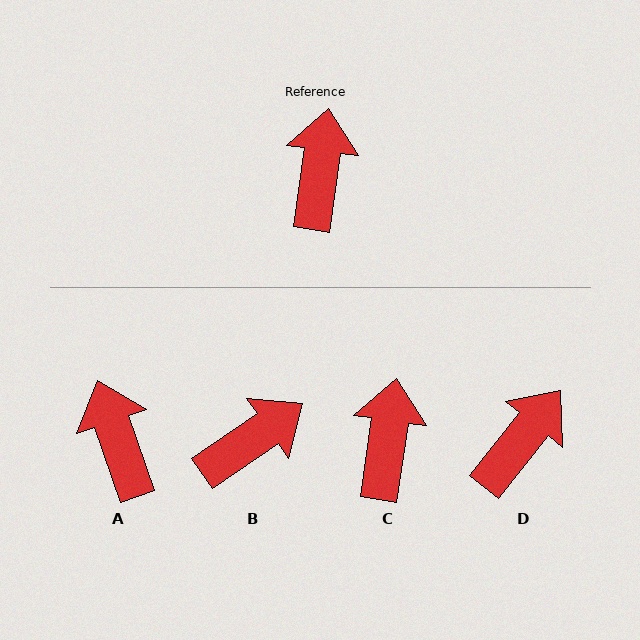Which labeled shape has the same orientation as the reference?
C.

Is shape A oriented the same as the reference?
No, it is off by about 27 degrees.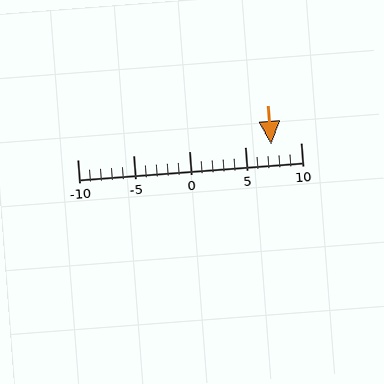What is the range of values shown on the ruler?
The ruler shows values from -10 to 10.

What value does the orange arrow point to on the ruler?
The orange arrow points to approximately 7.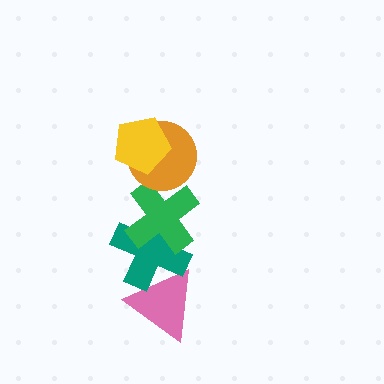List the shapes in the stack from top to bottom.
From top to bottom: the yellow pentagon, the orange circle, the green cross, the teal cross, the pink triangle.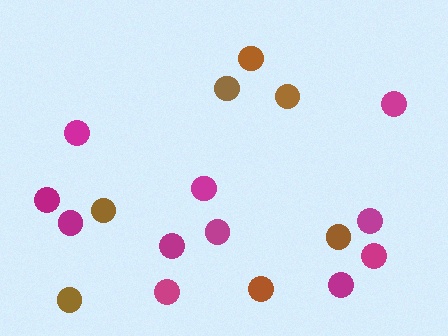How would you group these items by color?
There are 2 groups: one group of magenta circles (11) and one group of brown circles (7).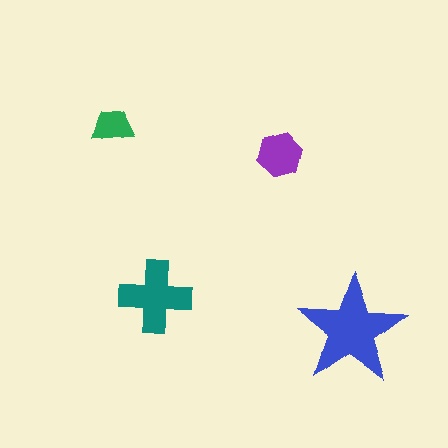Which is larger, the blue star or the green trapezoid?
The blue star.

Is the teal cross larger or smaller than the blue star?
Smaller.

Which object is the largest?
The blue star.